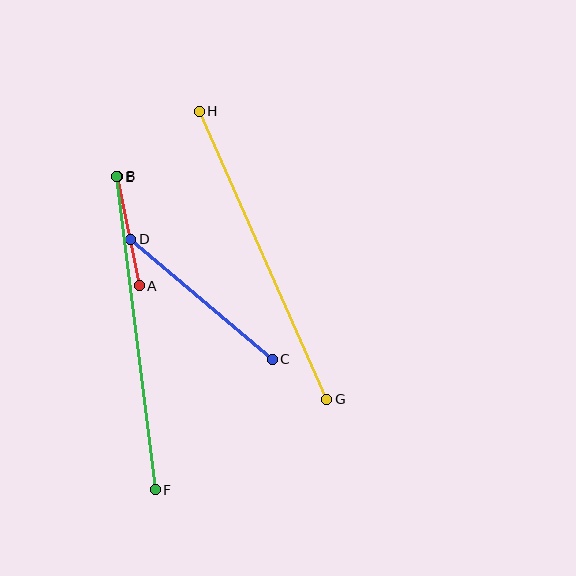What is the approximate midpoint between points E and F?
The midpoint is at approximately (136, 333) pixels.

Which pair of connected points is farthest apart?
Points G and H are farthest apart.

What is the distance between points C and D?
The distance is approximately 186 pixels.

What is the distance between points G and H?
The distance is approximately 315 pixels.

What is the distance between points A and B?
The distance is approximately 111 pixels.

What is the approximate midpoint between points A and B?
The midpoint is at approximately (128, 231) pixels.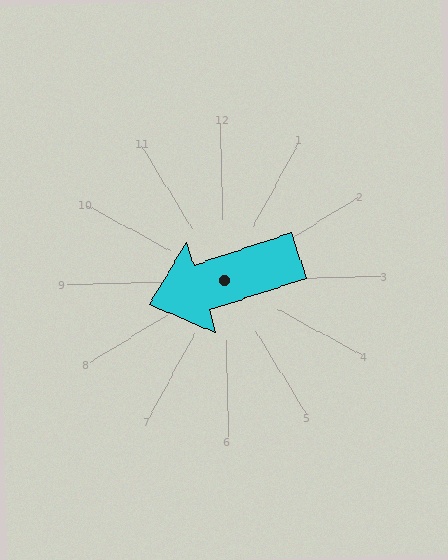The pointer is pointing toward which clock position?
Roughly 8 o'clock.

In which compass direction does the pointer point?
West.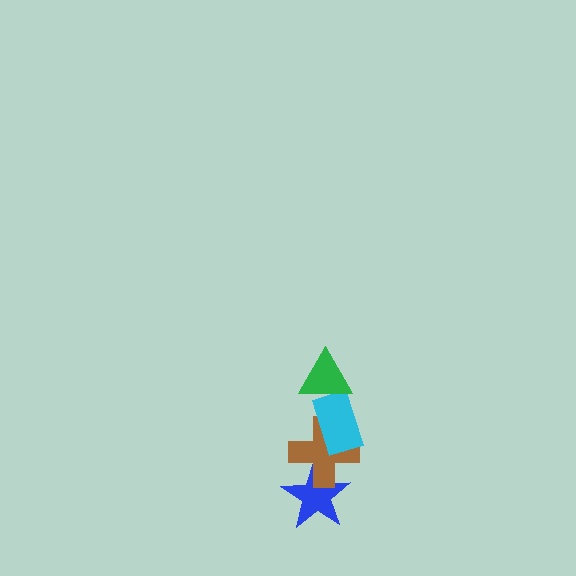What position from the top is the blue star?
The blue star is 4th from the top.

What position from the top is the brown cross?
The brown cross is 3rd from the top.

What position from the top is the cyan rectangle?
The cyan rectangle is 2nd from the top.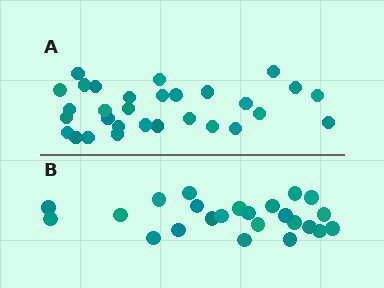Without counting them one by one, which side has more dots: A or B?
Region A (the top region) has more dots.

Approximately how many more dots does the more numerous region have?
Region A has about 6 more dots than region B.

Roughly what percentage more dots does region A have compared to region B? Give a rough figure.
About 25% more.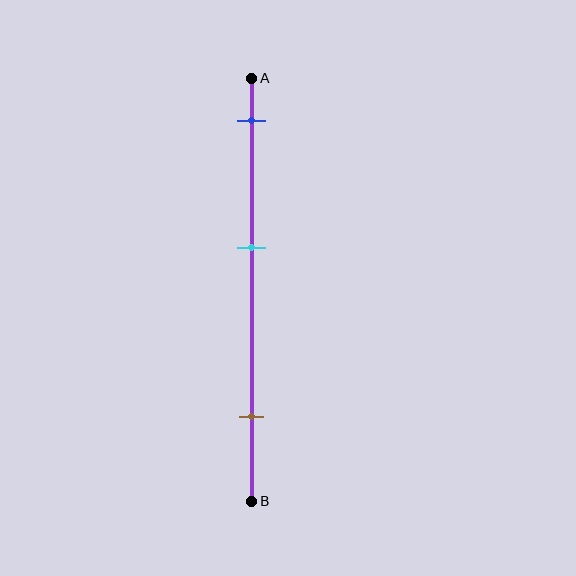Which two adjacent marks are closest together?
The blue and cyan marks are the closest adjacent pair.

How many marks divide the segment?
There are 3 marks dividing the segment.